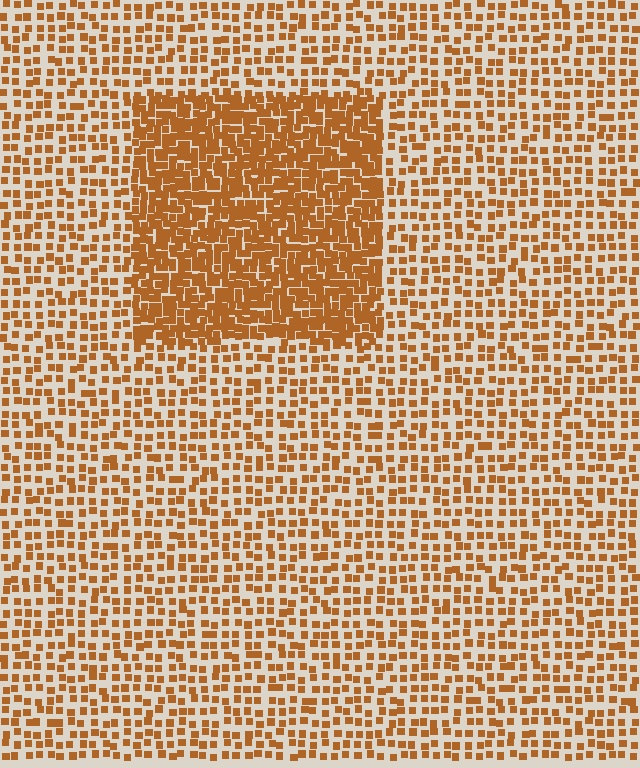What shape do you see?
I see a rectangle.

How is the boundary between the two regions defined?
The boundary is defined by a change in element density (approximately 2.2x ratio). All elements are the same color, size, and shape.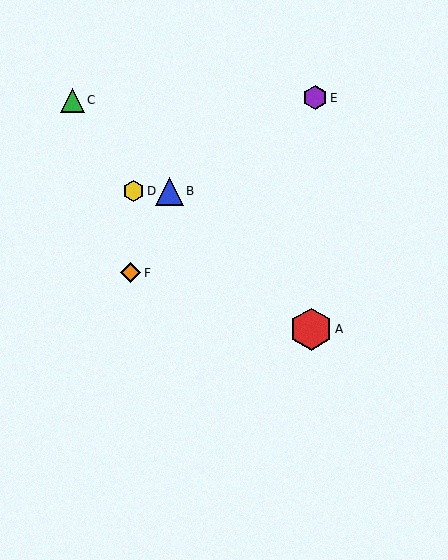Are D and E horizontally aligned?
No, D is at y≈191 and E is at y≈98.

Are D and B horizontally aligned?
Yes, both are at y≈191.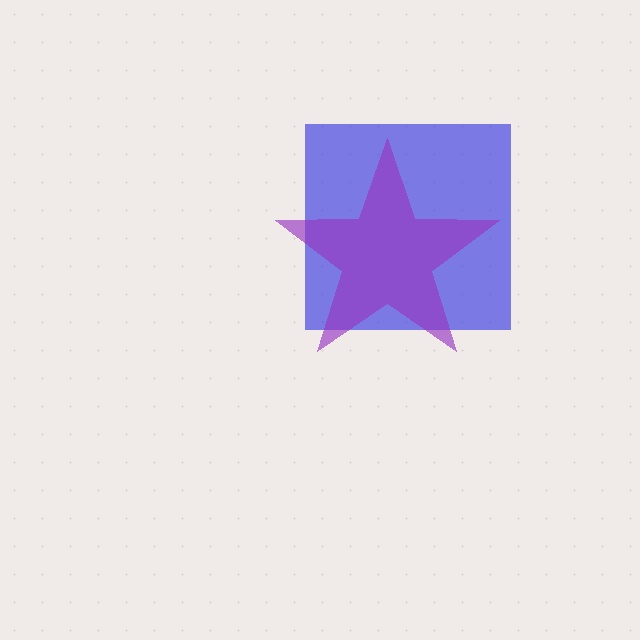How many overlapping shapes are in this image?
There are 2 overlapping shapes in the image.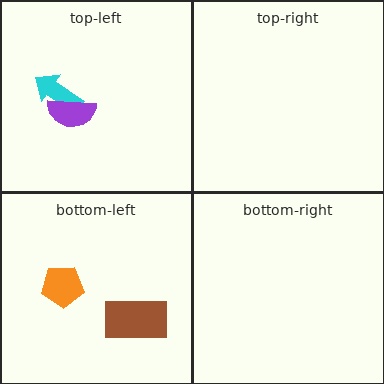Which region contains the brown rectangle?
The bottom-left region.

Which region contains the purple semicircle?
The top-left region.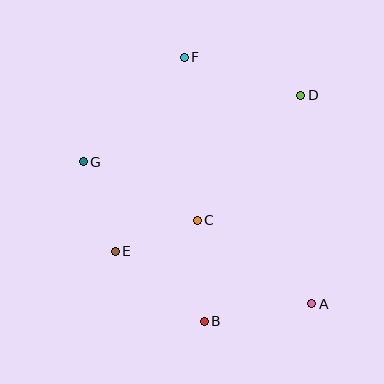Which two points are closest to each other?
Points C and E are closest to each other.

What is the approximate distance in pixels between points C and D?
The distance between C and D is approximately 162 pixels.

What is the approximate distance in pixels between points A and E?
The distance between A and E is approximately 203 pixels.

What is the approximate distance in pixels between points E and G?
The distance between E and G is approximately 95 pixels.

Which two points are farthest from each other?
Points A and F are farthest from each other.